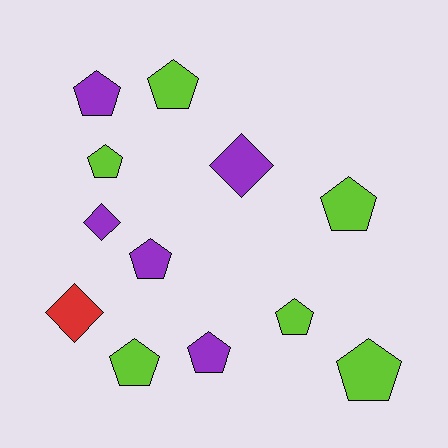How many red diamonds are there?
There is 1 red diamond.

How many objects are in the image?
There are 12 objects.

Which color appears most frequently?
Lime, with 6 objects.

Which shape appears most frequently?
Pentagon, with 9 objects.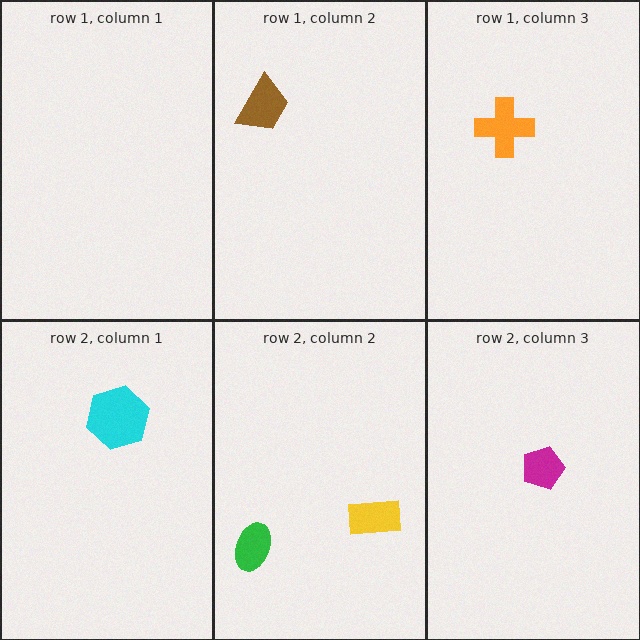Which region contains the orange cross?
The row 1, column 3 region.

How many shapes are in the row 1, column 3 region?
1.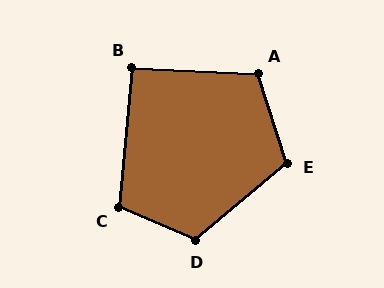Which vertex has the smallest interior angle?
B, at approximately 93 degrees.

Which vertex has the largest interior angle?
D, at approximately 116 degrees.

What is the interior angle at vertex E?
Approximately 113 degrees (obtuse).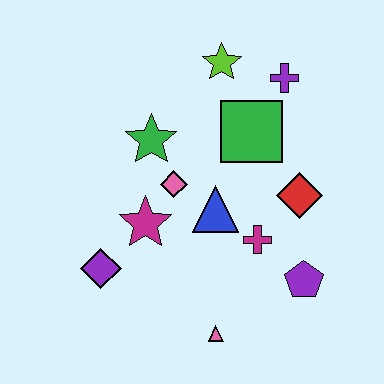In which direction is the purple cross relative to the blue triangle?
The purple cross is above the blue triangle.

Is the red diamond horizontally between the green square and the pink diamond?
No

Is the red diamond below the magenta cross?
No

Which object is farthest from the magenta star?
The purple cross is farthest from the magenta star.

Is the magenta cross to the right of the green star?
Yes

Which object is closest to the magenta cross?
The blue triangle is closest to the magenta cross.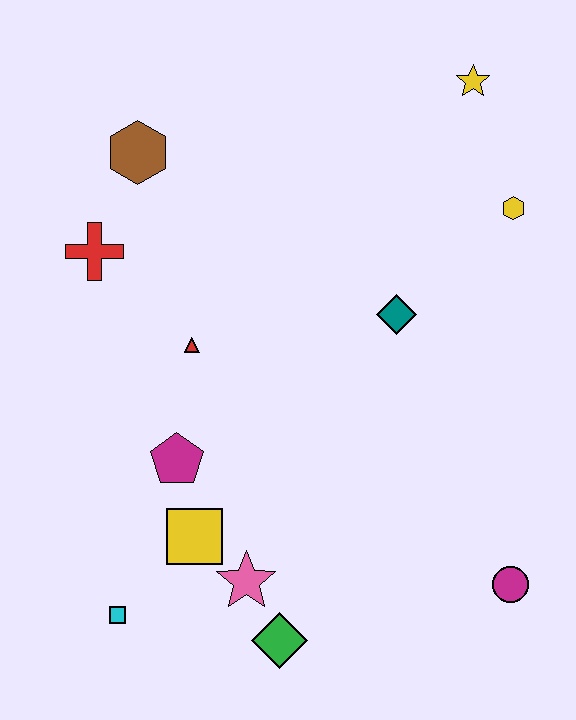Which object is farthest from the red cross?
The magenta circle is farthest from the red cross.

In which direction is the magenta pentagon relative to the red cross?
The magenta pentagon is below the red cross.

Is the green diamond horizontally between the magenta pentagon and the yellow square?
No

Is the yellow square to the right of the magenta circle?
No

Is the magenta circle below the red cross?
Yes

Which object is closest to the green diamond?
The pink star is closest to the green diamond.